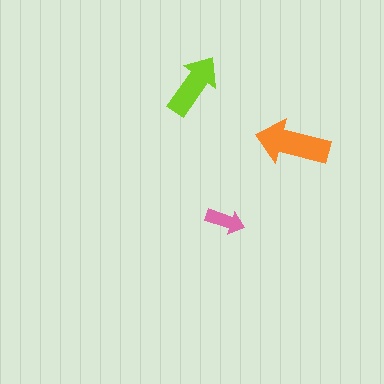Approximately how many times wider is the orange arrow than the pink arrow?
About 2 times wider.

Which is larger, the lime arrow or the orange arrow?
The orange one.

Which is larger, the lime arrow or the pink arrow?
The lime one.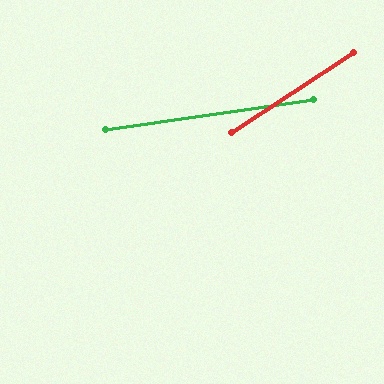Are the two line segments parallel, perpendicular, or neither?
Neither parallel nor perpendicular — they differ by about 25°.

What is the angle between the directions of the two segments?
Approximately 25 degrees.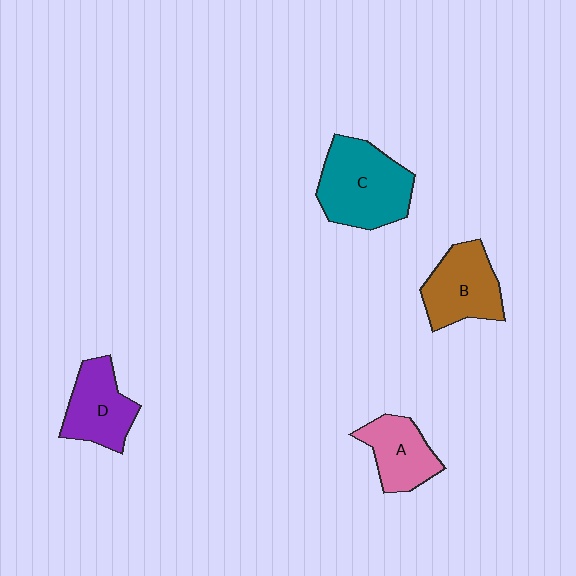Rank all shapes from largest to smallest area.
From largest to smallest: C (teal), B (brown), D (purple), A (pink).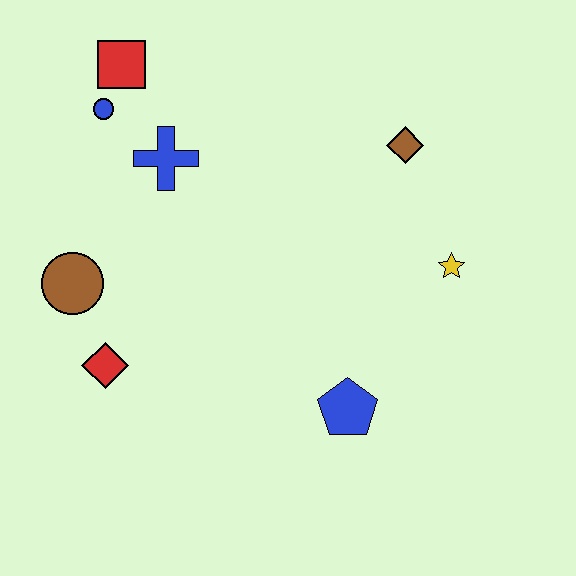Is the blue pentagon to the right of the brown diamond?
No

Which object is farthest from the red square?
The blue pentagon is farthest from the red square.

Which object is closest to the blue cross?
The blue circle is closest to the blue cross.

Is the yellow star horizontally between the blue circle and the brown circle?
No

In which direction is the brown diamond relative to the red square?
The brown diamond is to the right of the red square.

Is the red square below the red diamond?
No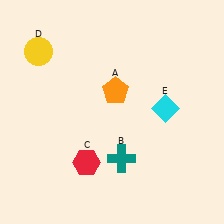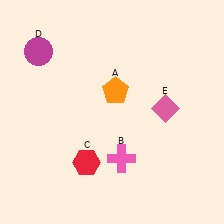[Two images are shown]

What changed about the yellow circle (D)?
In Image 1, D is yellow. In Image 2, it changed to magenta.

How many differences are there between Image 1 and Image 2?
There are 3 differences between the two images.